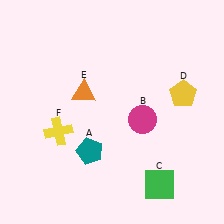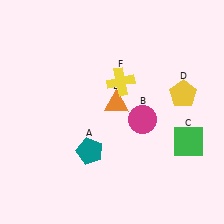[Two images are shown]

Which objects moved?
The objects that moved are: the green square (C), the orange triangle (E), the yellow cross (F).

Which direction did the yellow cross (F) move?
The yellow cross (F) moved right.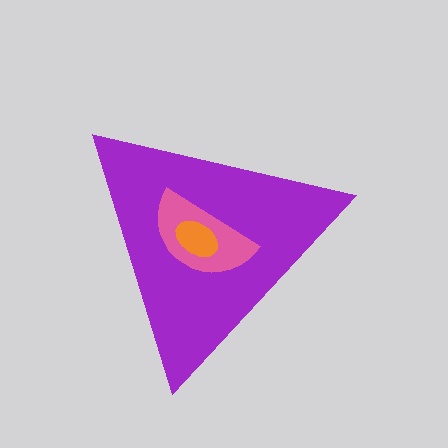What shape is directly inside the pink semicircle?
The orange ellipse.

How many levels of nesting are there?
3.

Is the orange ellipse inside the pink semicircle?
Yes.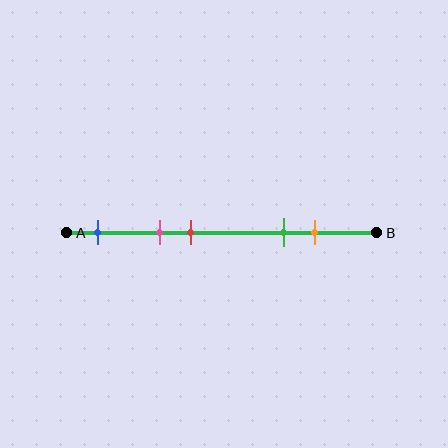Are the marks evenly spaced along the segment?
No, the marks are not evenly spaced.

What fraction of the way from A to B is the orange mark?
The orange mark is approximately 80% (0.8) of the way from A to B.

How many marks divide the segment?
There are 5 marks dividing the segment.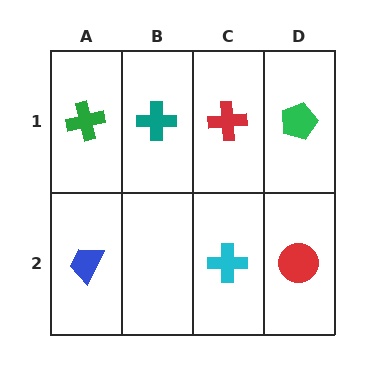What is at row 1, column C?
A red cross.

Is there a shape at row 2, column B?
No, that cell is empty.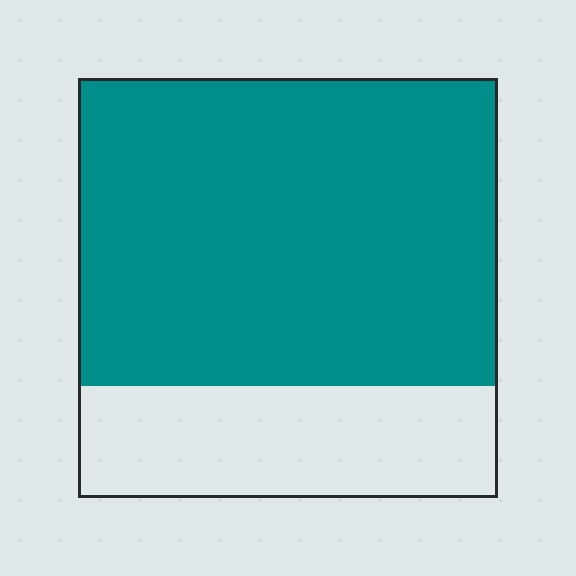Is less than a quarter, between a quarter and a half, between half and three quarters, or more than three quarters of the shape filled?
Between half and three quarters.